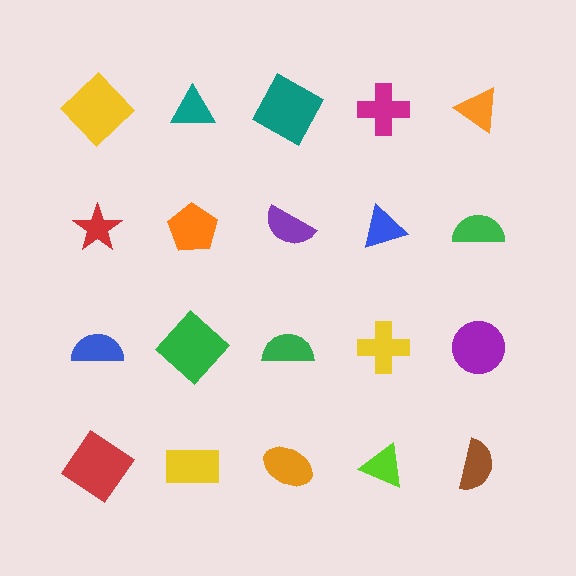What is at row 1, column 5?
An orange triangle.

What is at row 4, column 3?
An orange ellipse.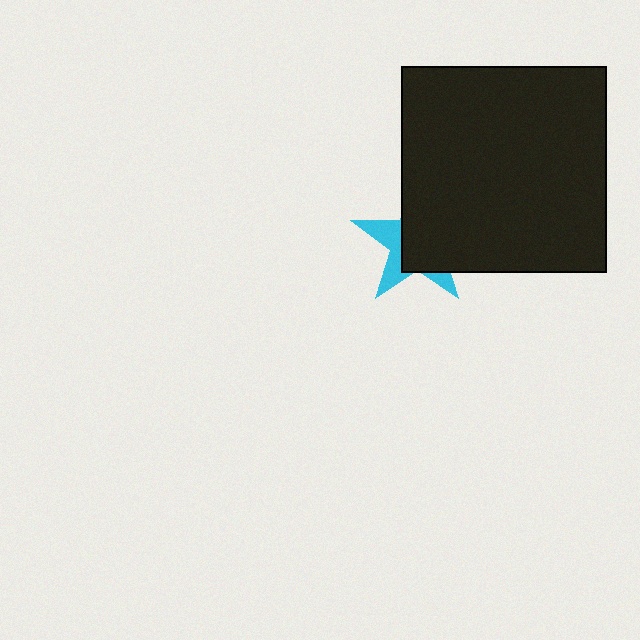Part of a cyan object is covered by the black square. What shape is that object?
It is a star.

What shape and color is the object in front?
The object in front is a black square.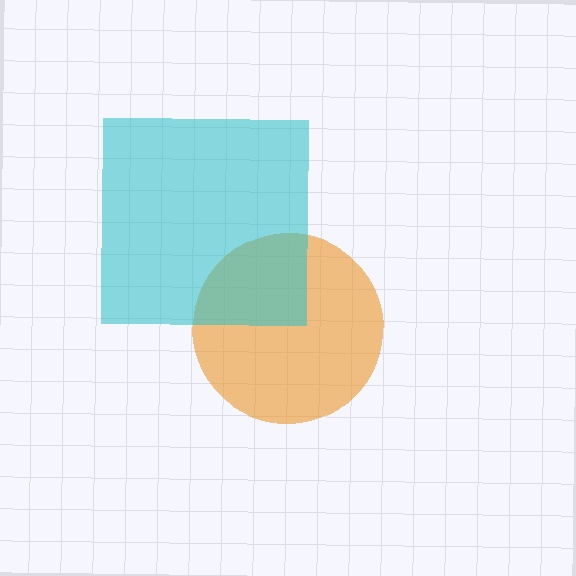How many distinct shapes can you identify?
There are 2 distinct shapes: an orange circle, a cyan square.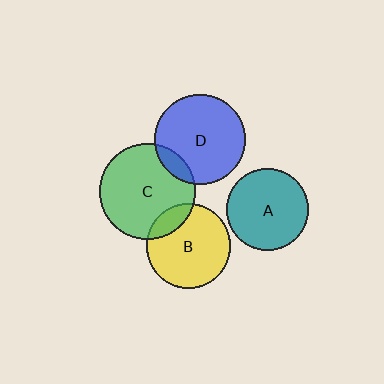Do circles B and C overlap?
Yes.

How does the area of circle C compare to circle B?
Approximately 1.3 times.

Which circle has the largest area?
Circle C (green).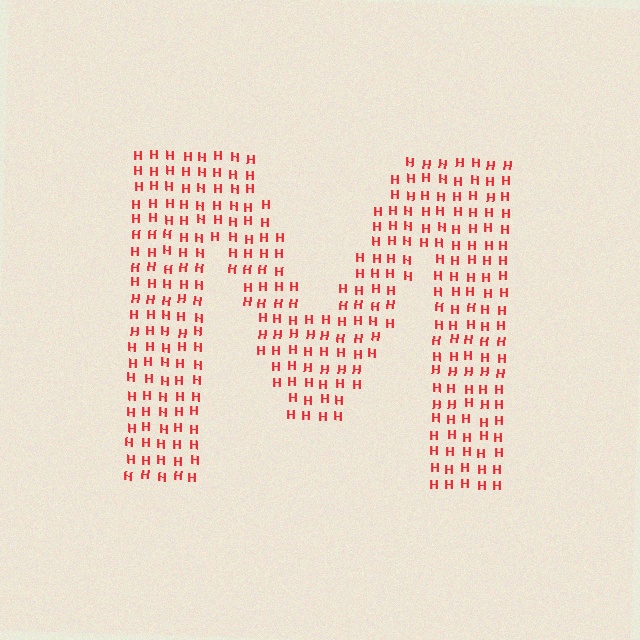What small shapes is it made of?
It is made of small letter H's.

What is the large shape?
The large shape is the letter M.